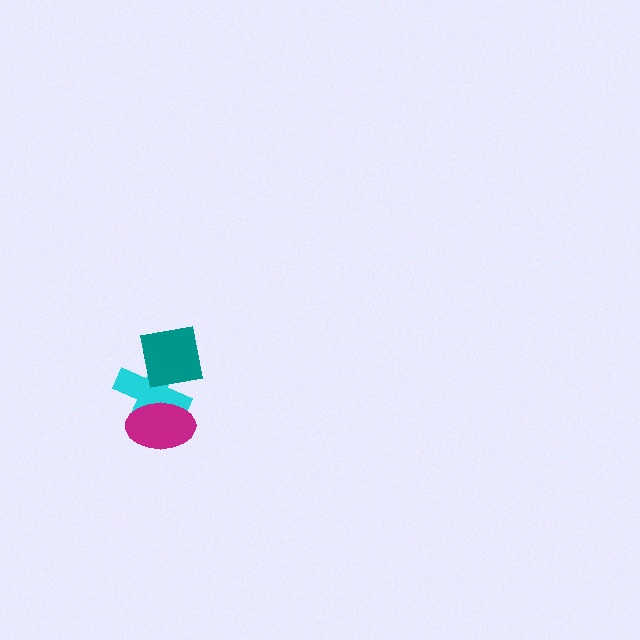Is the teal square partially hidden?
No, no other shape covers it.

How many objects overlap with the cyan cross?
2 objects overlap with the cyan cross.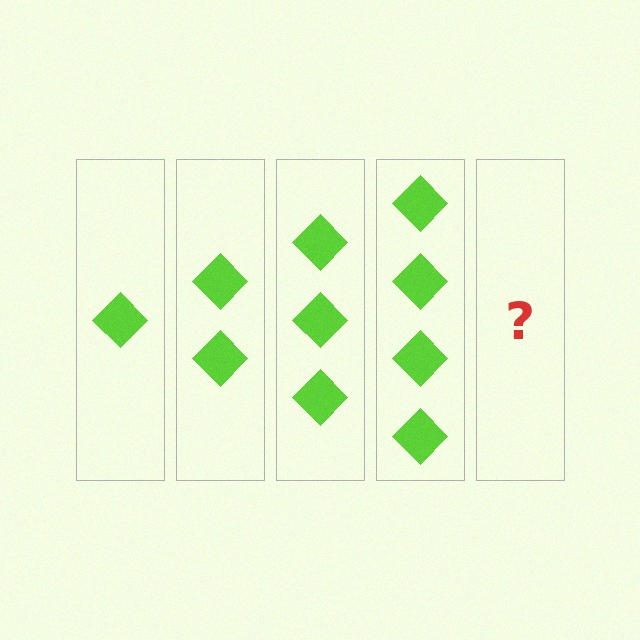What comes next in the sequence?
The next element should be 5 diamonds.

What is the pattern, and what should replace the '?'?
The pattern is that each step adds one more diamond. The '?' should be 5 diamonds.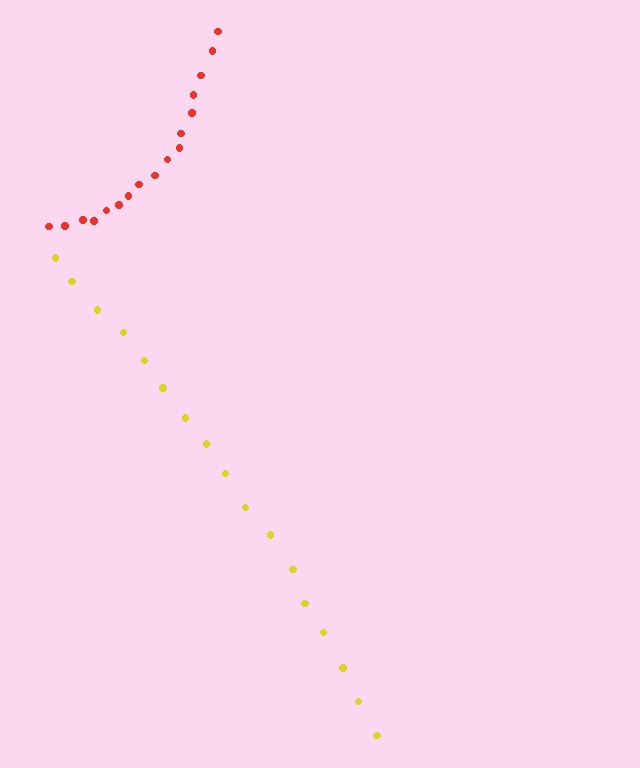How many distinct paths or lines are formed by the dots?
There are 2 distinct paths.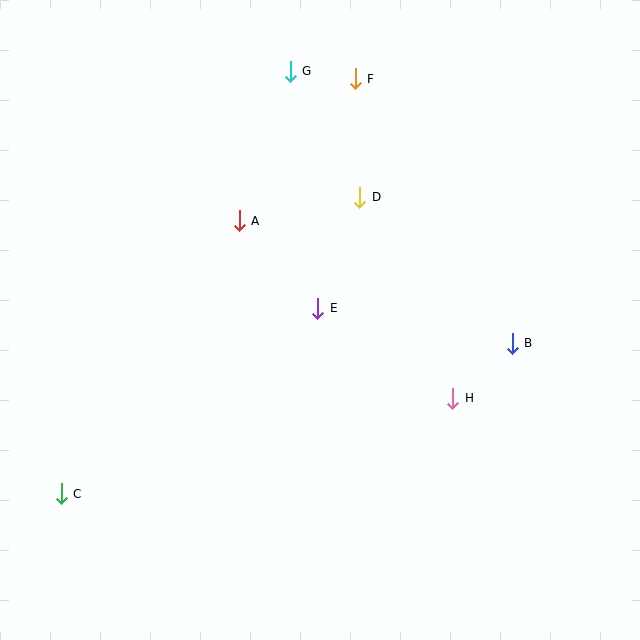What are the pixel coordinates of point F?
Point F is at (355, 79).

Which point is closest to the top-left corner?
Point G is closest to the top-left corner.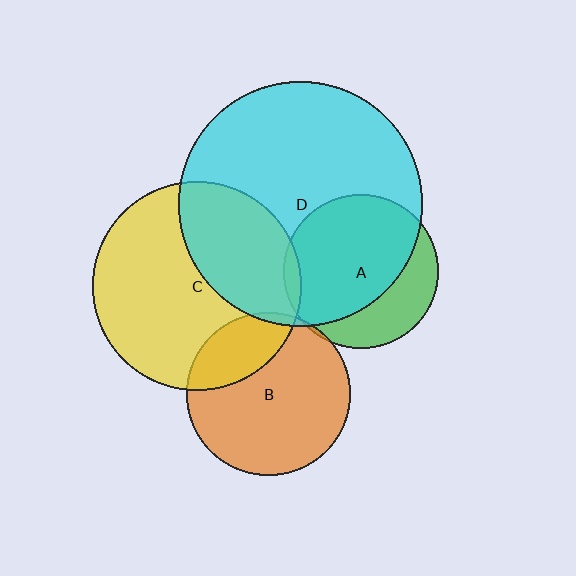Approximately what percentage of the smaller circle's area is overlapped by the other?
Approximately 5%.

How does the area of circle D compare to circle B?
Approximately 2.2 times.